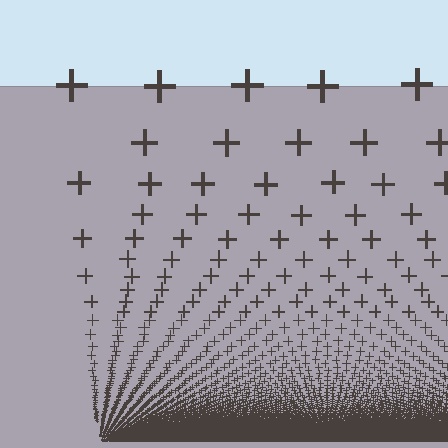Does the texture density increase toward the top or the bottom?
Density increases toward the bottom.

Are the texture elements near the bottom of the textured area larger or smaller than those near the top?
Smaller. The gradient is inverted — elements near the bottom are smaller and denser.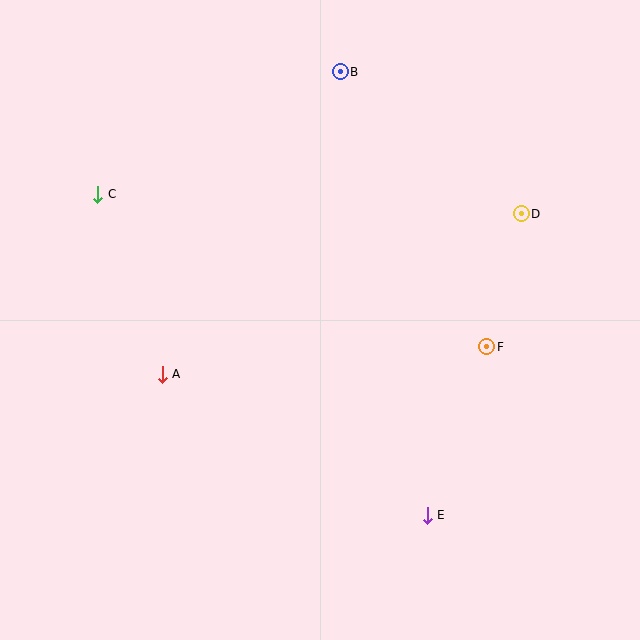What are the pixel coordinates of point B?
Point B is at (340, 72).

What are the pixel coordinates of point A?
Point A is at (162, 374).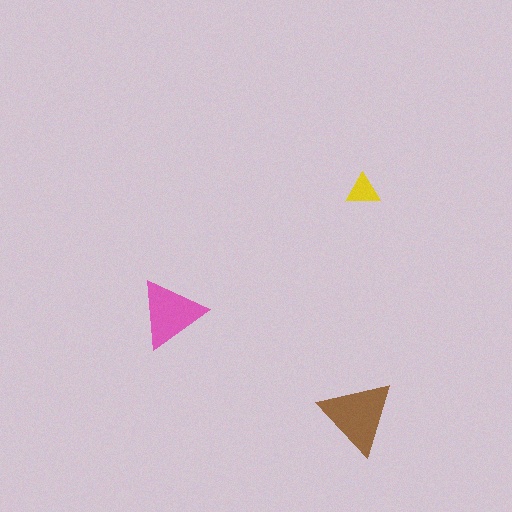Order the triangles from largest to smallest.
the brown one, the pink one, the yellow one.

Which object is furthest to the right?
The yellow triangle is rightmost.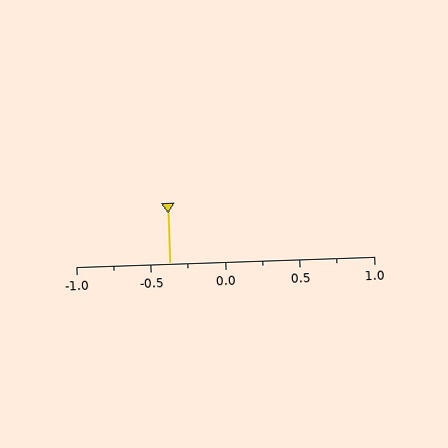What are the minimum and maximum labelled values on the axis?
The axis runs from -1.0 to 1.0.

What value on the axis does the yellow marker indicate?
The marker indicates approximately -0.38.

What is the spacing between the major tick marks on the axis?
The major ticks are spaced 0.5 apart.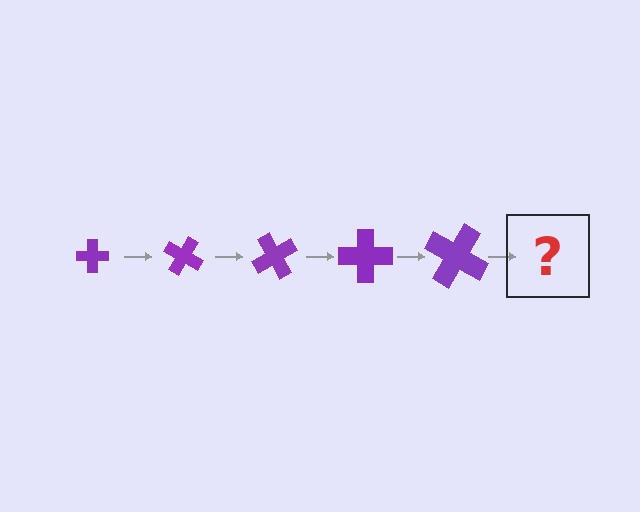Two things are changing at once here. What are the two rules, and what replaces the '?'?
The two rules are that the cross grows larger each step and it rotates 30 degrees each step. The '?' should be a cross, larger than the previous one and rotated 150 degrees from the start.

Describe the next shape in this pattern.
It should be a cross, larger than the previous one and rotated 150 degrees from the start.